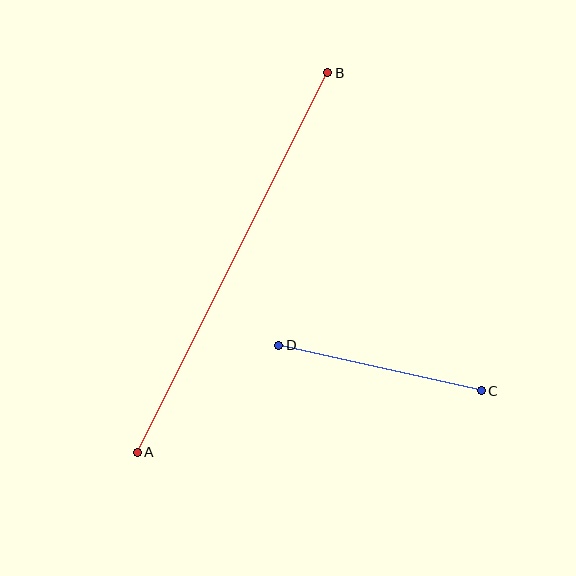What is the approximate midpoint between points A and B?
The midpoint is at approximately (233, 263) pixels.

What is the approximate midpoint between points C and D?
The midpoint is at approximately (380, 368) pixels.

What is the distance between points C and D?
The distance is approximately 207 pixels.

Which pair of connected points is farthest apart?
Points A and B are farthest apart.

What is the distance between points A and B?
The distance is approximately 424 pixels.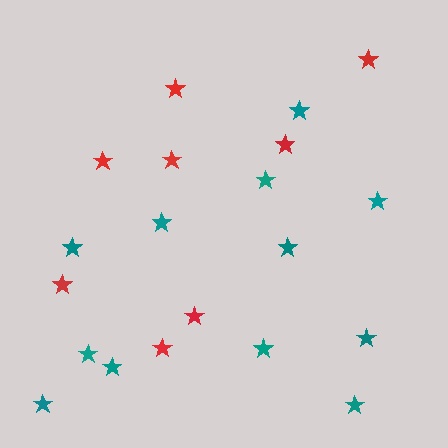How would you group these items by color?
There are 2 groups: one group of teal stars (12) and one group of red stars (8).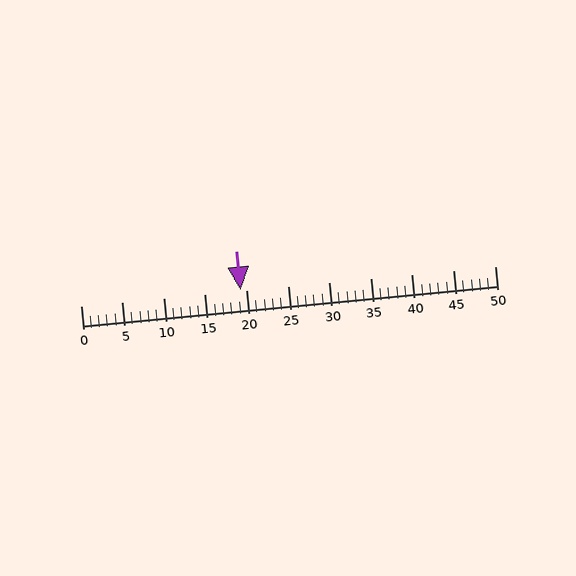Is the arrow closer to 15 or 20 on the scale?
The arrow is closer to 20.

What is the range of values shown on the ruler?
The ruler shows values from 0 to 50.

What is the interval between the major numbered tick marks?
The major tick marks are spaced 5 units apart.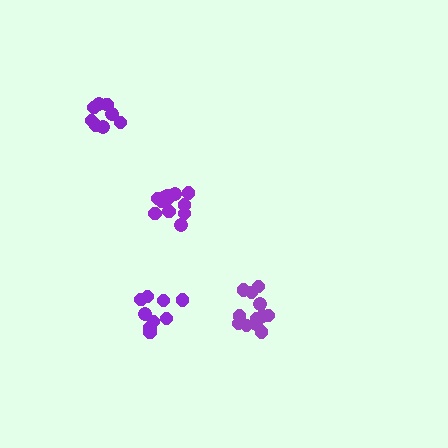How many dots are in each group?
Group 1: 12 dots, Group 2: 12 dots, Group 3: 9 dots, Group 4: 8 dots (41 total).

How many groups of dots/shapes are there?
There are 4 groups.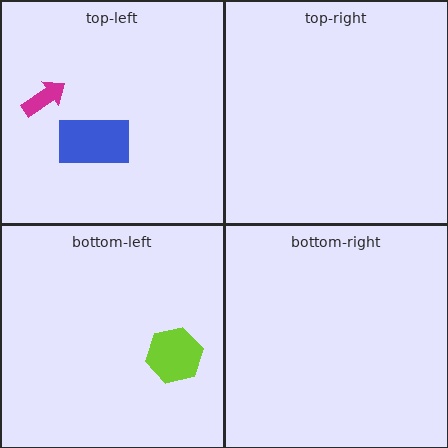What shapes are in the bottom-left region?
The lime hexagon.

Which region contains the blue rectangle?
The top-left region.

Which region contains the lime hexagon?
The bottom-left region.